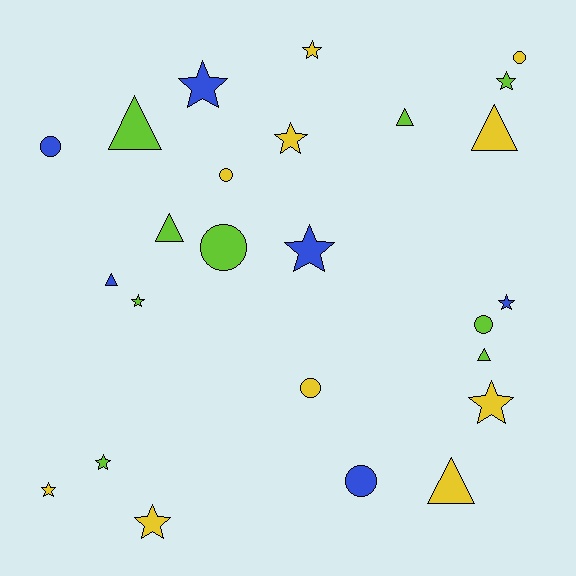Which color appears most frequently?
Yellow, with 10 objects.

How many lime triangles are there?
There are 4 lime triangles.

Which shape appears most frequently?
Star, with 11 objects.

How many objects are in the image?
There are 25 objects.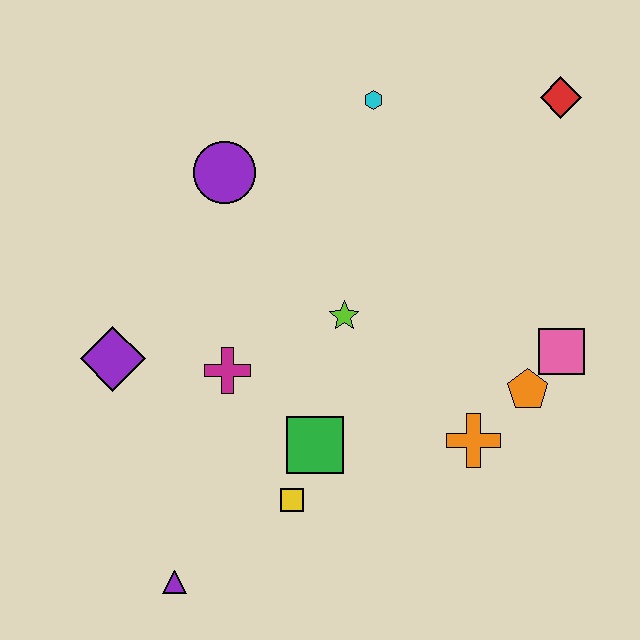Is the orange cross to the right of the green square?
Yes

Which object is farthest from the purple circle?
The purple triangle is farthest from the purple circle.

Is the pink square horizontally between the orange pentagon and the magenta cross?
No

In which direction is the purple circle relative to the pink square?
The purple circle is to the left of the pink square.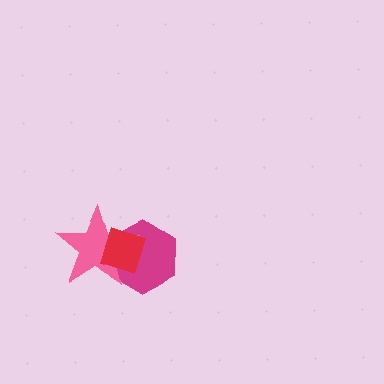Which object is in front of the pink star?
The red diamond is in front of the pink star.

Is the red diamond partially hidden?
No, no other shape covers it.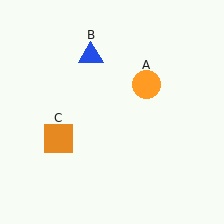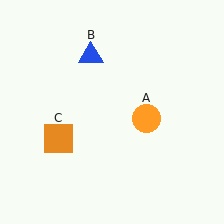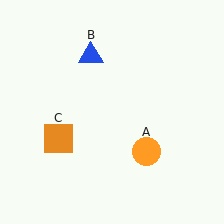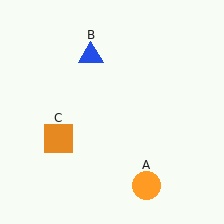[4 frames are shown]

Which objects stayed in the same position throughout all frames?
Blue triangle (object B) and orange square (object C) remained stationary.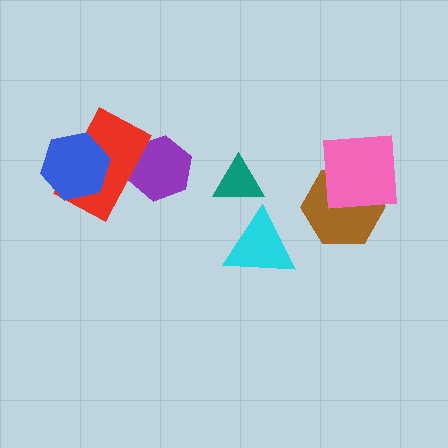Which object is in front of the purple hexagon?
The red rectangle is in front of the purple hexagon.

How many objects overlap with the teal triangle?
0 objects overlap with the teal triangle.